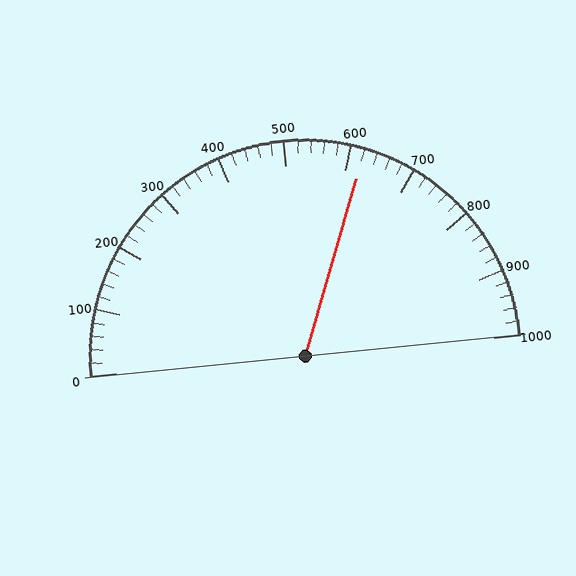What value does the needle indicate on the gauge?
The needle indicates approximately 620.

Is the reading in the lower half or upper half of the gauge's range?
The reading is in the upper half of the range (0 to 1000).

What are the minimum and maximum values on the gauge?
The gauge ranges from 0 to 1000.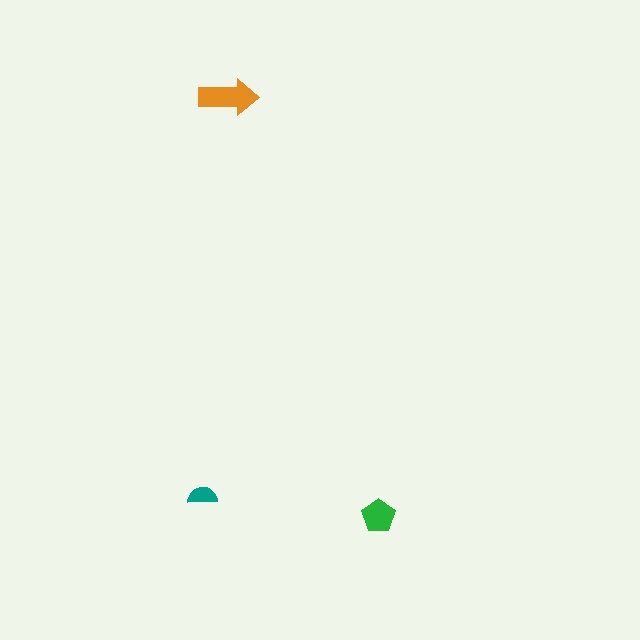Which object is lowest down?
The green pentagon is bottommost.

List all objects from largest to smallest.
The orange arrow, the green pentagon, the teal semicircle.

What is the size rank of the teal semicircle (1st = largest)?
3rd.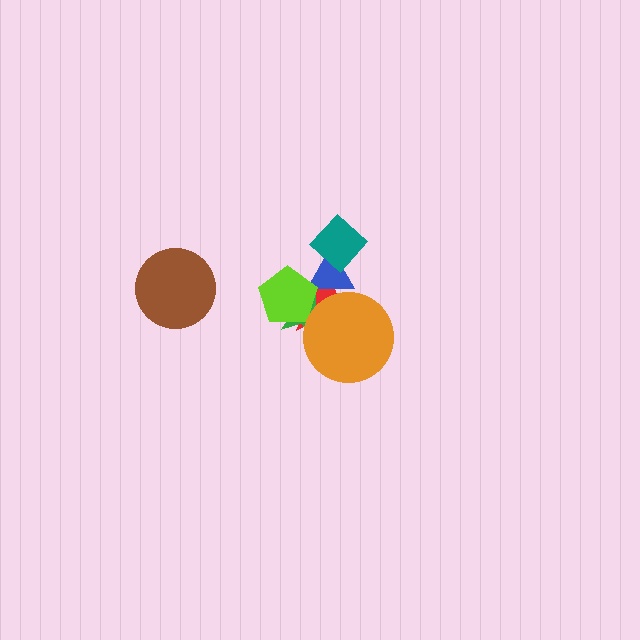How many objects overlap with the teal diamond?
1 object overlaps with the teal diamond.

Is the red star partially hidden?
Yes, it is partially covered by another shape.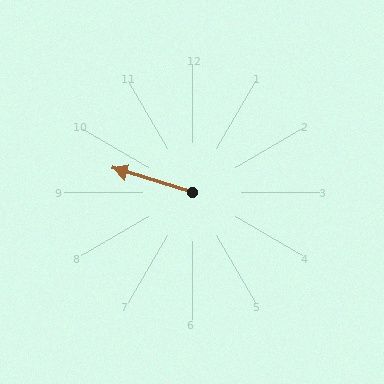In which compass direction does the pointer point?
West.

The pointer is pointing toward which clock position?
Roughly 10 o'clock.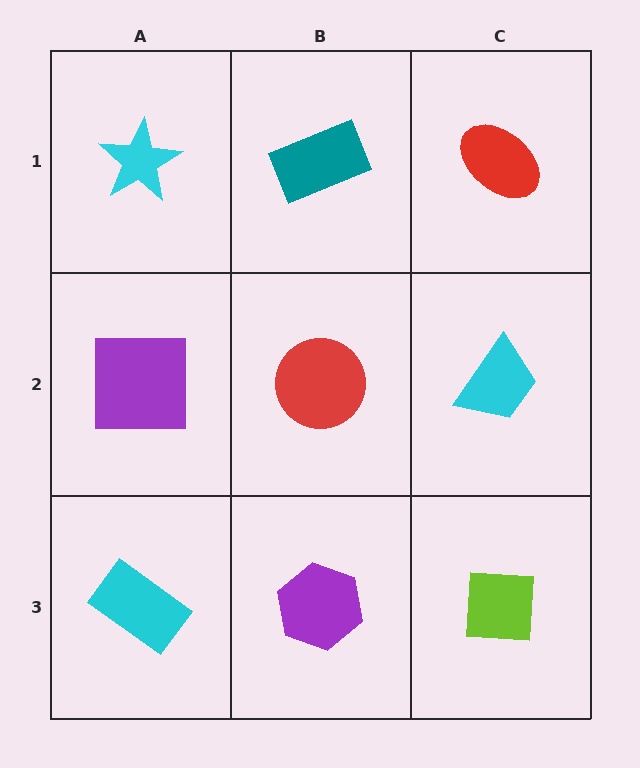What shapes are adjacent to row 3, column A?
A purple square (row 2, column A), a purple hexagon (row 3, column B).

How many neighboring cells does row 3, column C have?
2.